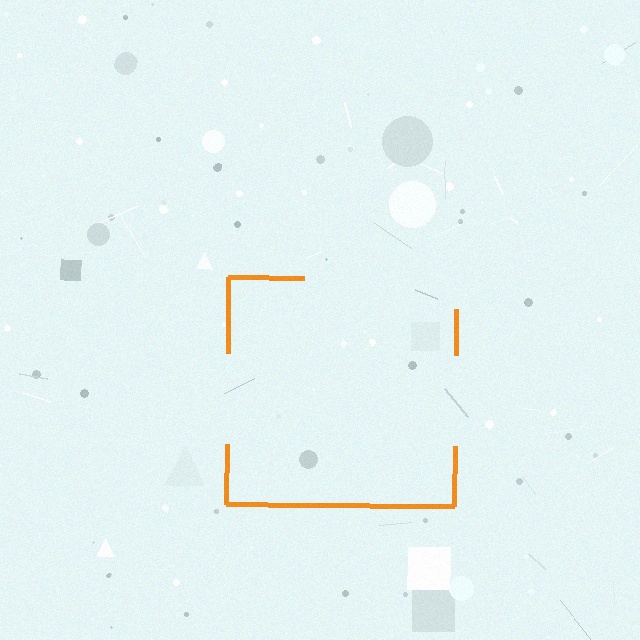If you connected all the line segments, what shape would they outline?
They would outline a square.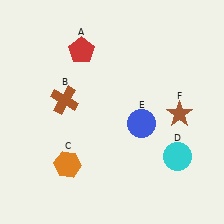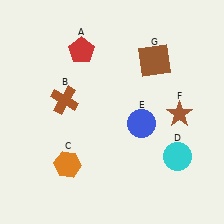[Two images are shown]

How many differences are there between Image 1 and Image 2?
There is 1 difference between the two images.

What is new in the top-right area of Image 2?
A brown square (G) was added in the top-right area of Image 2.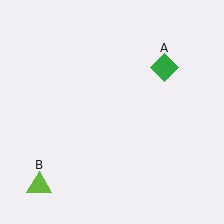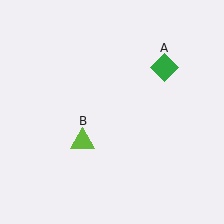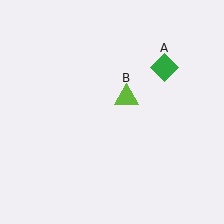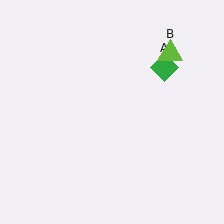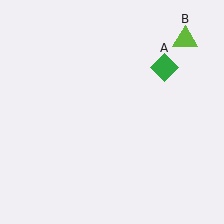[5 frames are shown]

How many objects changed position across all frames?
1 object changed position: lime triangle (object B).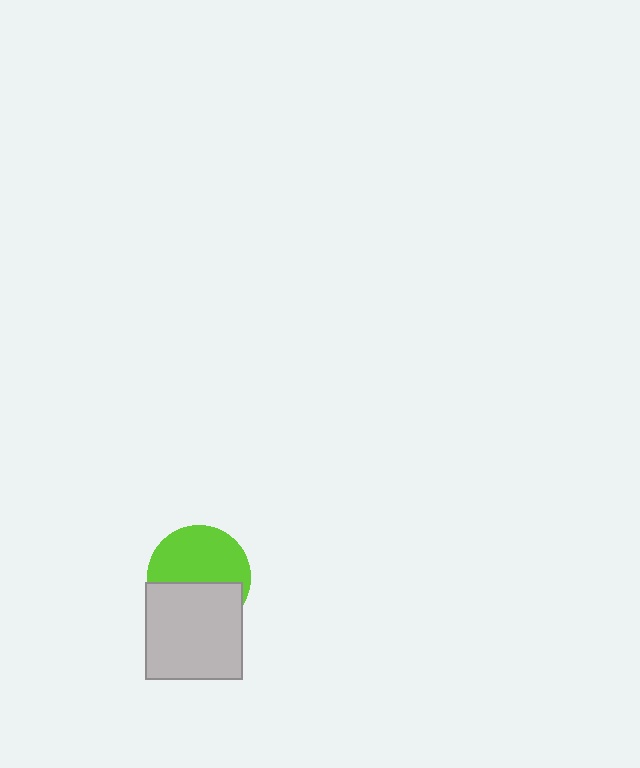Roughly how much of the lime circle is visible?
About half of it is visible (roughly 56%).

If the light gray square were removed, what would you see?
You would see the complete lime circle.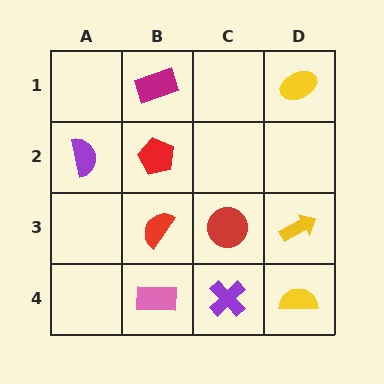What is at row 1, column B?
A magenta rectangle.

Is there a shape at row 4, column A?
No, that cell is empty.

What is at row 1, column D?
A yellow ellipse.